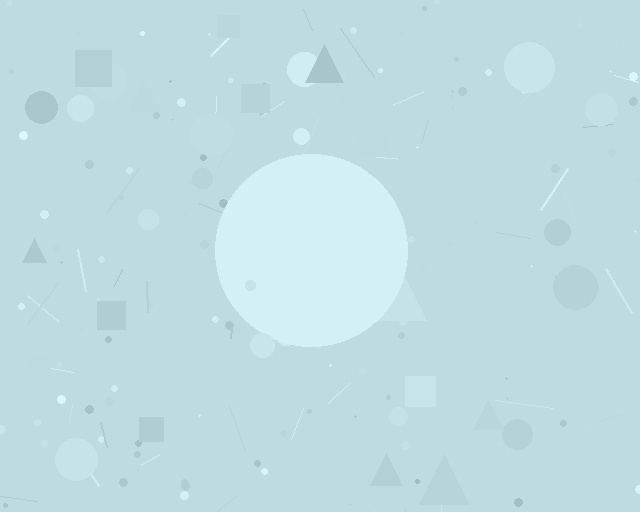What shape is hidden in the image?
A circle is hidden in the image.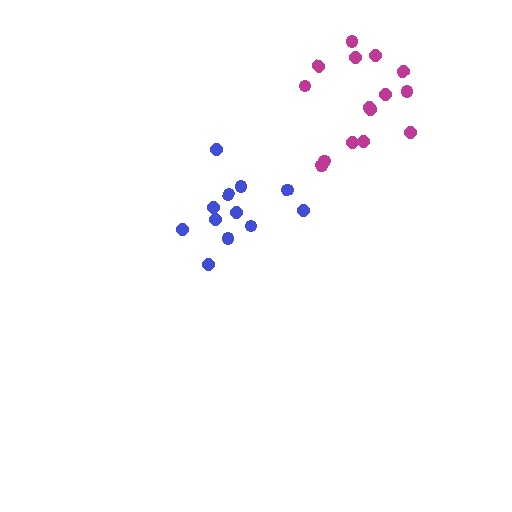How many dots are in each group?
Group 1: 15 dots, Group 2: 12 dots (27 total).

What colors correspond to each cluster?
The clusters are colored: magenta, blue.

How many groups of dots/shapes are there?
There are 2 groups.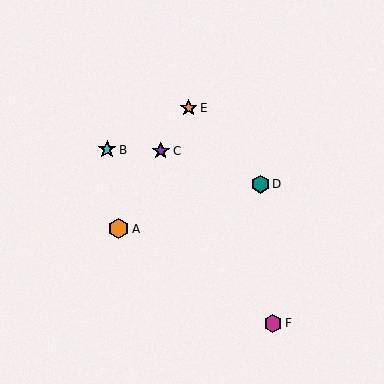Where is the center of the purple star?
The center of the purple star is at (161, 151).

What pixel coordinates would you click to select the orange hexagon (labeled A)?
Click at (119, 229) to select the orange hexagon A.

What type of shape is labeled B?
Shape B is a cyan star.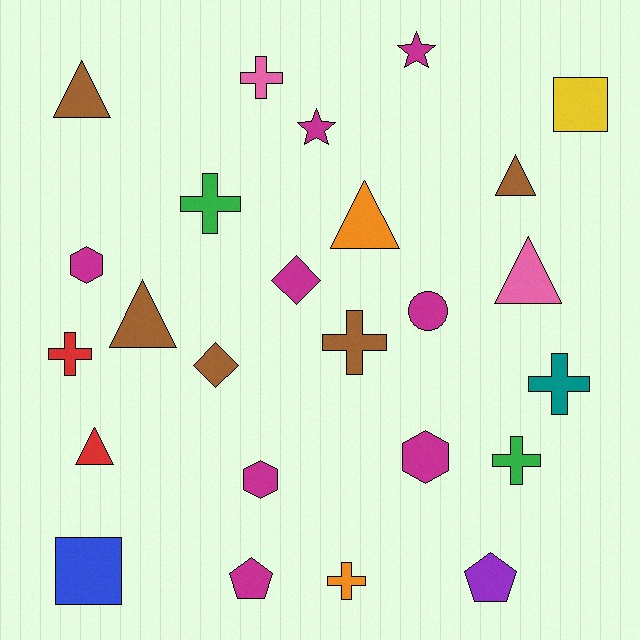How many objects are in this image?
There are 25 objects.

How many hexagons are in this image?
There are 3 hexagons.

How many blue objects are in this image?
There is 1 blue object.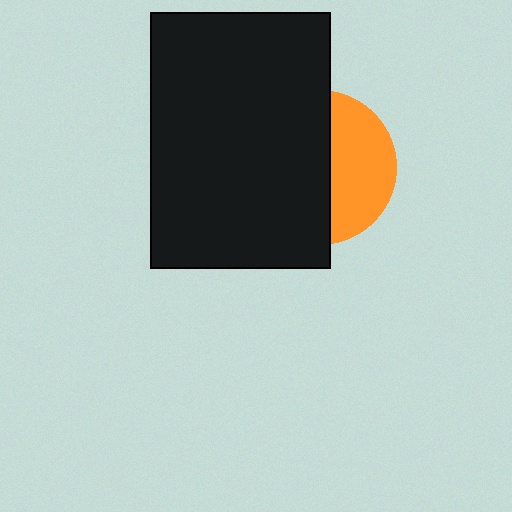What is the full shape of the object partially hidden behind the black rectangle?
The partially hidden object is an orange circle.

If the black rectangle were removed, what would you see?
You would see the complete orange circle.